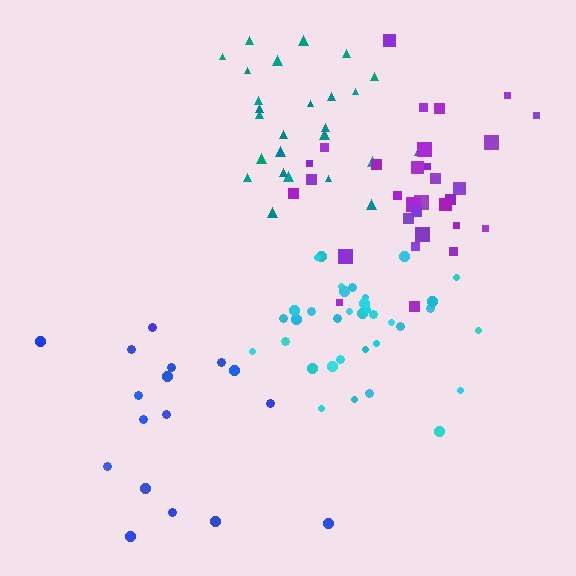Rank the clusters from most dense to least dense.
cyan, purple, teal, blue.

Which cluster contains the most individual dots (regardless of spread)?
Cyan (35).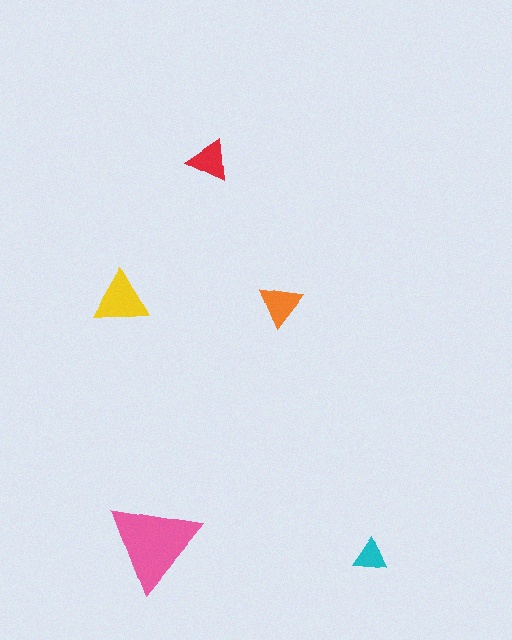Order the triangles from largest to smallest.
the pink one, the yellow one, the orange one, the red one, the cyan one.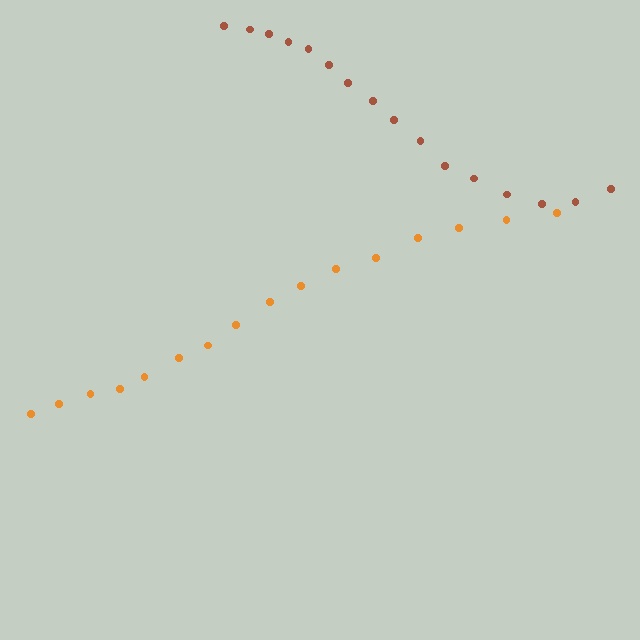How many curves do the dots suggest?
There are 2 distinct paths.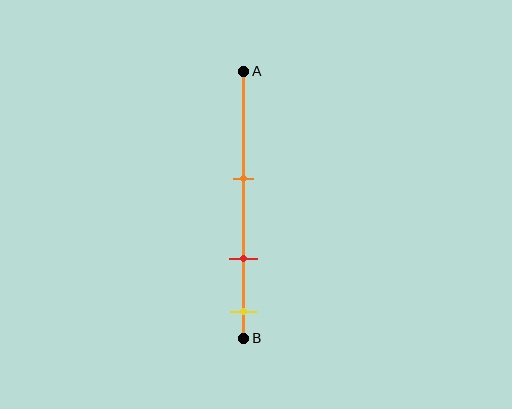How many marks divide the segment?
There are 3 marks dividing the segment.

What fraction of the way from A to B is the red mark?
The red mark is approximately 70% (0.7) of the way from A to B.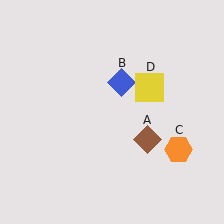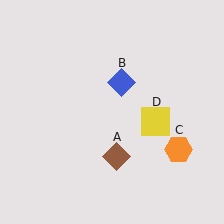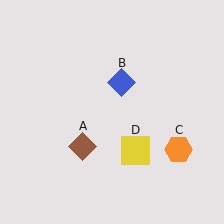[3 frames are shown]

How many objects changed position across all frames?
2 objects changed position: brown diamond (object A), yellow square (object D).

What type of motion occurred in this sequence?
The brown diamond (object A), yellow square (object D) rotated clockwise around the center of the scene.